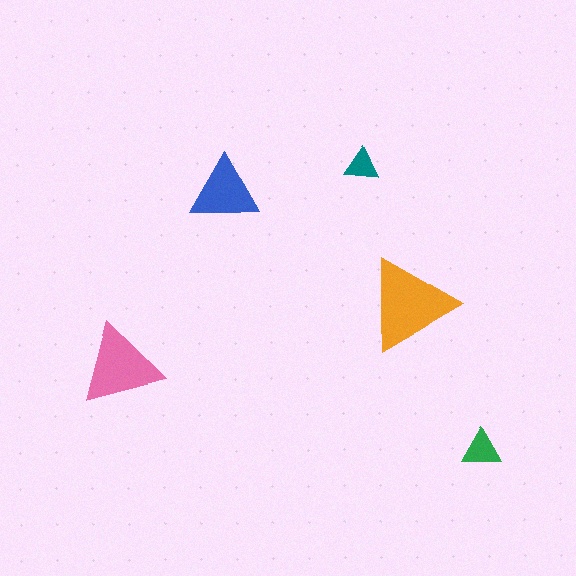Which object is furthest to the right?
The green triangle is rightmost.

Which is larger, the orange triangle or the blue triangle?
The orange one.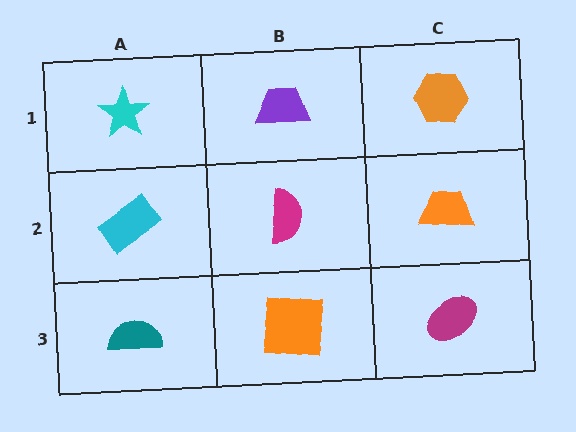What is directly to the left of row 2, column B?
A cyan rectangle.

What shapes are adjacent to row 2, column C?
An orange hexagon (row 1, column C), a magenta ellipse (row 3, column C), a magenta semicircle (row 2, column B).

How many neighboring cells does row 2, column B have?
4.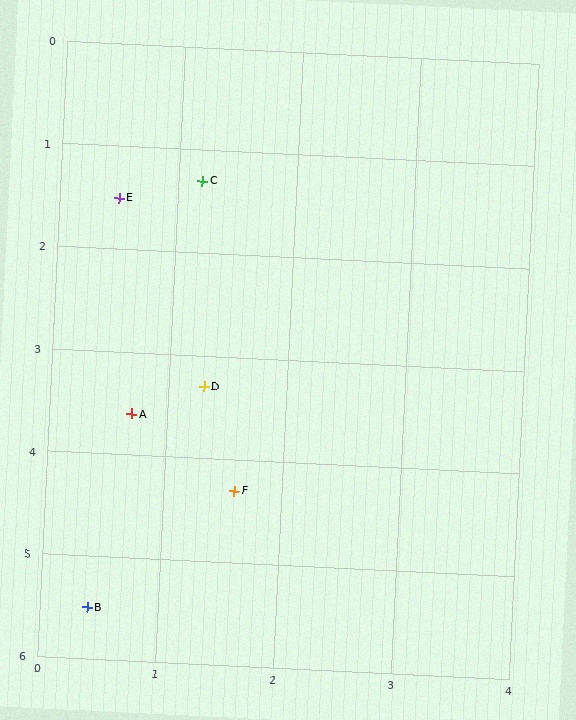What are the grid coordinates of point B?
Point B is at approximately (0.4, 5.5).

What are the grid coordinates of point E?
Point E is at approximately (0.5, 1.5).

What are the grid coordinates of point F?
Point F is at approximately (1.6, 4.3).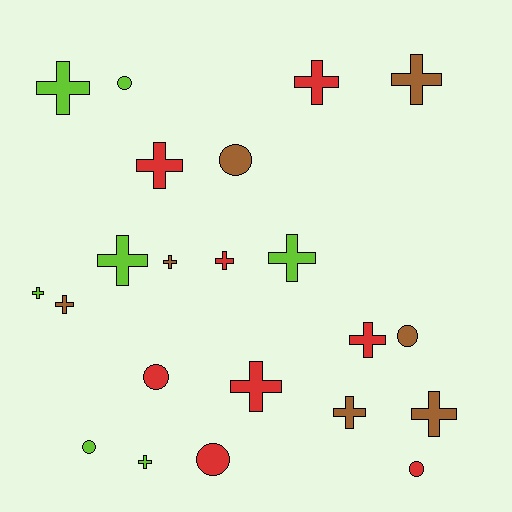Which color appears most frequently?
Red, with 8 objects.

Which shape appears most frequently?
Cross, with 15 objects.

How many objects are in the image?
There are 22 objects.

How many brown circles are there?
There are 2 brown circles.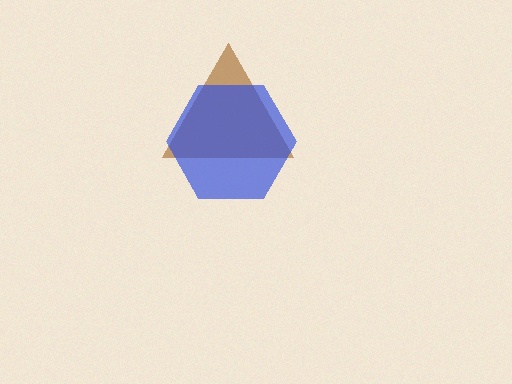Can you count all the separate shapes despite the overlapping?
Yes, there are 2 separate shapes.